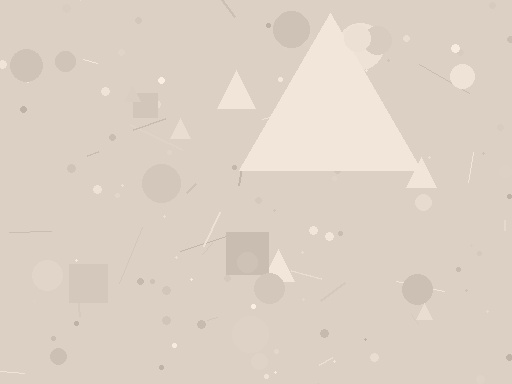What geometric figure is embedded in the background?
A triangle is embedded in the background.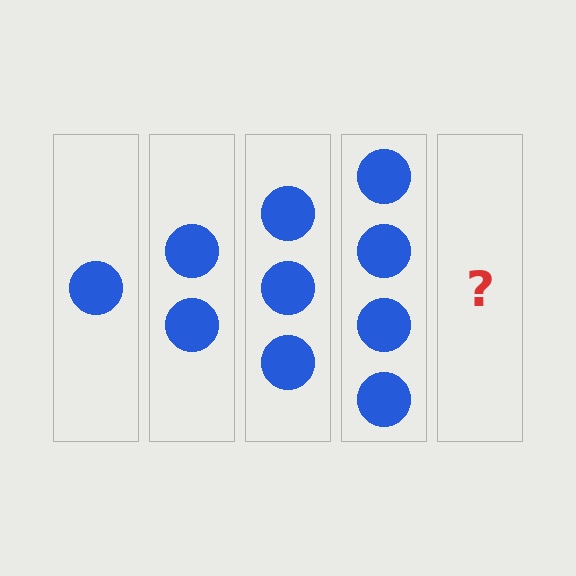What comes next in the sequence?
The next element should be 5 circles.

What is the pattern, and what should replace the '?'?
The pattern is that each step adds one more circle. The '?' should be 5 circles.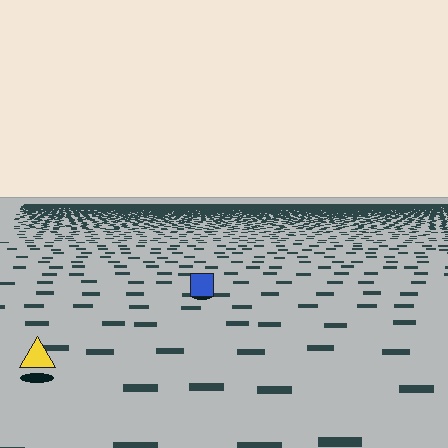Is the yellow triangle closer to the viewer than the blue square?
Yes. The yellow triangle is closer — you can tell from the texture gradient: the ground texture is coarser near it.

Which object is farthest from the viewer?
The blue square is farthest from the viewer. It appears smaller and the ground texture around it is denser.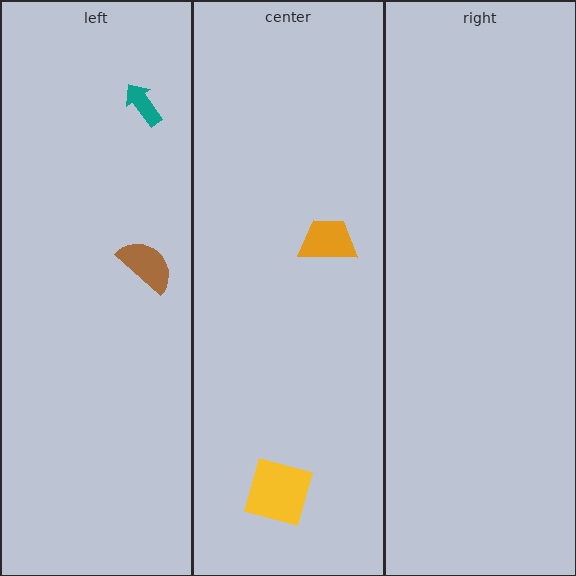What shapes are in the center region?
The yellow square, the orange trapezoid.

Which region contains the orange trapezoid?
The center region.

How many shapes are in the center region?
2.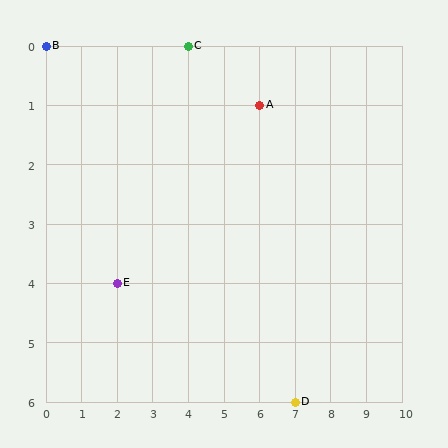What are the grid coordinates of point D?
Point D is at grid coordinates (7, 6).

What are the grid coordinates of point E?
Point E is at grid coordinates (2, 4).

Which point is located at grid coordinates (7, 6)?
Point D is at (7, 6).